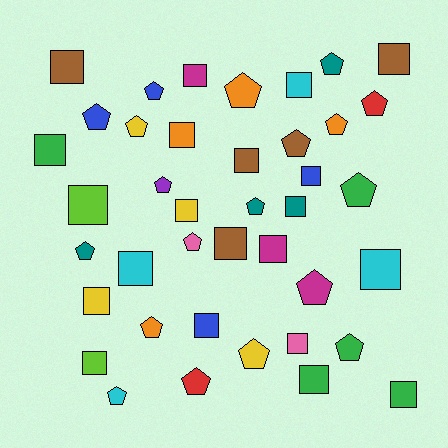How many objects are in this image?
There are 40 objects.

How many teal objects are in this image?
There are 4 teal objects.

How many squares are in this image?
There are 21 squares.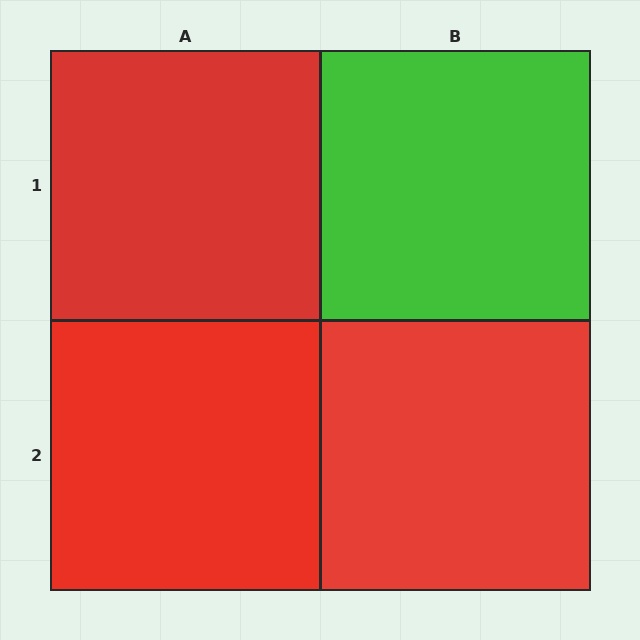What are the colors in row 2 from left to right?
Red, red.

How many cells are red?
3 cells are red.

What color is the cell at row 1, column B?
Green.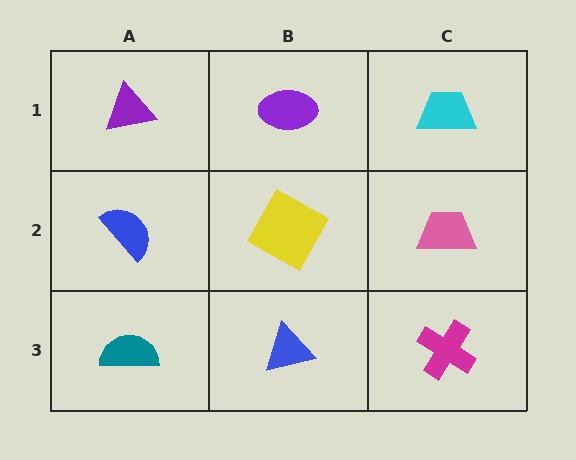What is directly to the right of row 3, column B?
A magenta cross.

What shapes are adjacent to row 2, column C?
A cyan trapezoid (row 1, column C), a magenta cross (row 3, column C), a yellow square (row 2, column B).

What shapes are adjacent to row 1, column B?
A yellow square (row 2, column B), a purple triangle (row 1, column A), a cyan trapezoid (row 1, column C).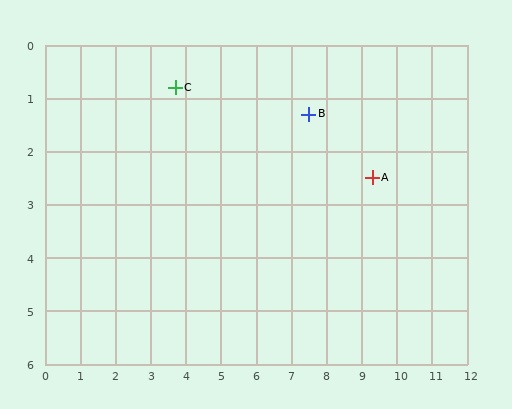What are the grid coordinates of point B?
Point B is at approximately (7.5, 1.3).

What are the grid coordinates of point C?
Point C is at approximately (3.7, 0.8).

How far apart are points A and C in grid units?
Points A and C are about 5.9 grid units apart.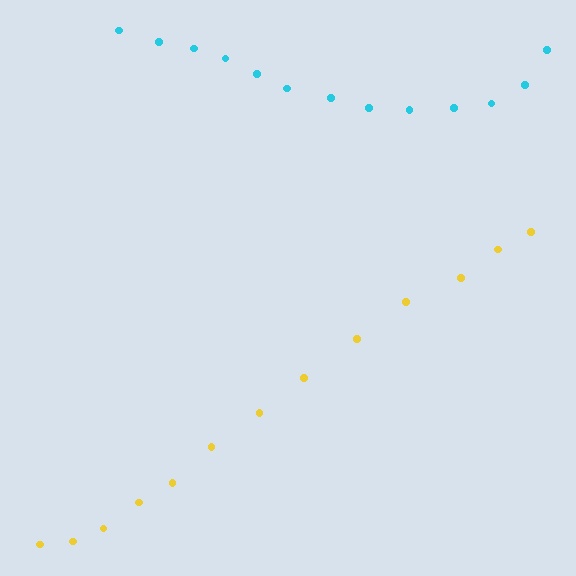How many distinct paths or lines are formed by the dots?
There are 2 distinct paths.